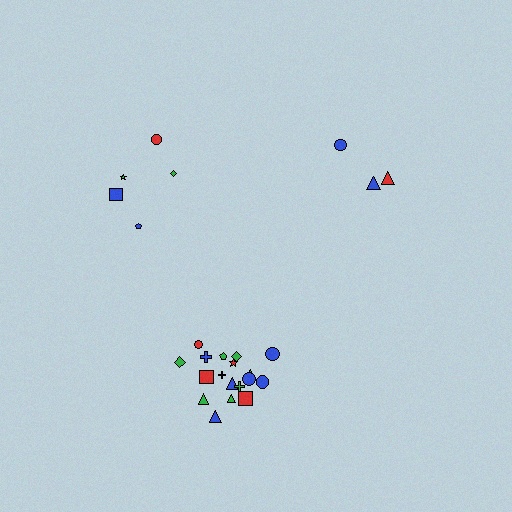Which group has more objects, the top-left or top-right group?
The top-left group.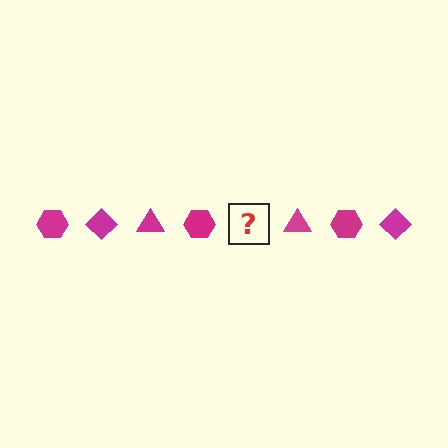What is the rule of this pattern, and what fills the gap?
The rule is that the pattern cycles through hexagon, diamond, triangle shapes in magenta. The gap should be filled with a magenta diamond.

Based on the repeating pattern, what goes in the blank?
The blank should be a magenta diamond.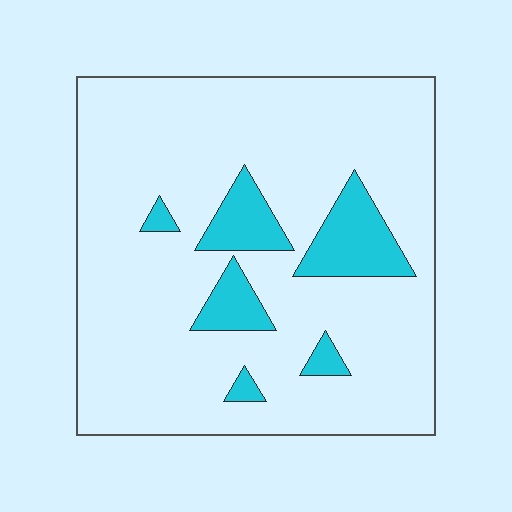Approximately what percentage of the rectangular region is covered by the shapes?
Approximately 15%.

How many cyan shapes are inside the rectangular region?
6.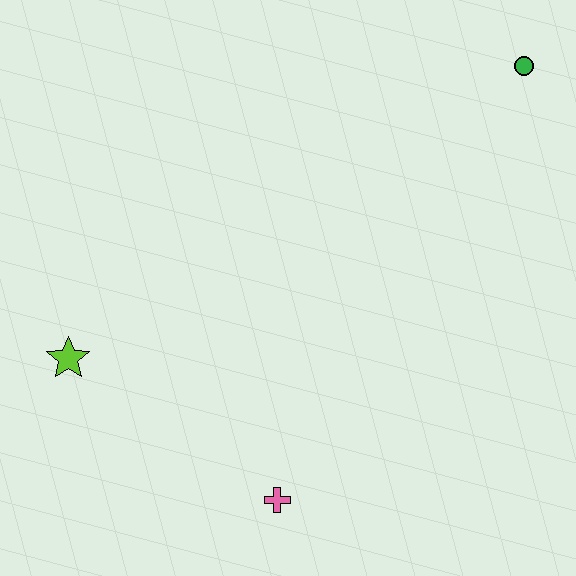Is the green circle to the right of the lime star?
Yes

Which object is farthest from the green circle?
The lime star is farthest from the green circle.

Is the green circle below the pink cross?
No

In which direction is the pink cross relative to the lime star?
The pink cross is to the right of the lime star.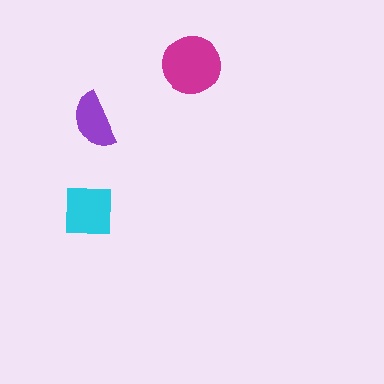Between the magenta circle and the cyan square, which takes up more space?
The magenta circle.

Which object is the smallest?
The purple semicircle.